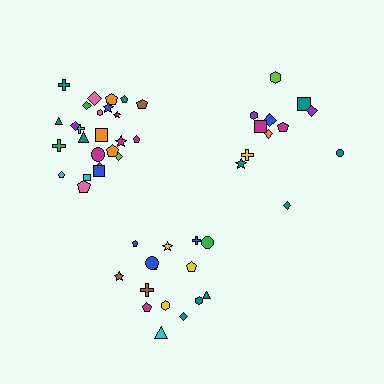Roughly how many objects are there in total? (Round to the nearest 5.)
Roughly 50 objects in total.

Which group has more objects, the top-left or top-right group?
The top-left group.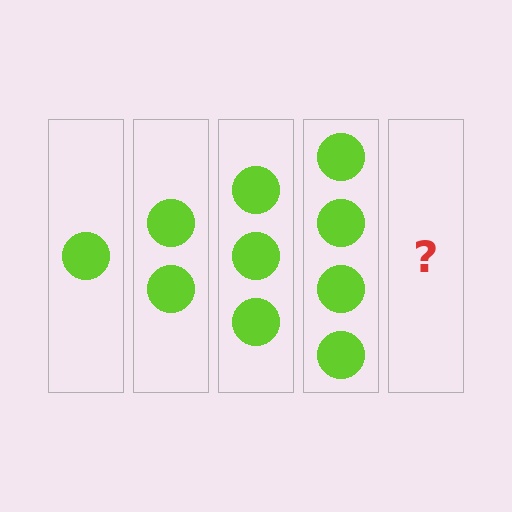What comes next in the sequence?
The next element should be 5 circles.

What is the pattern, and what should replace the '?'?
The pattern is that each step adds one more circle. The '?' should be 5 circles.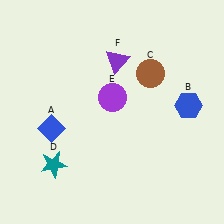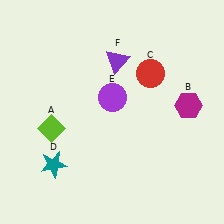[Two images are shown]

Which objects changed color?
A changed from blue to lime. B changed from blue to magenta. C changed from brown to red.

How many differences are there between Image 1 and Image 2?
There are 3 differences between the two images.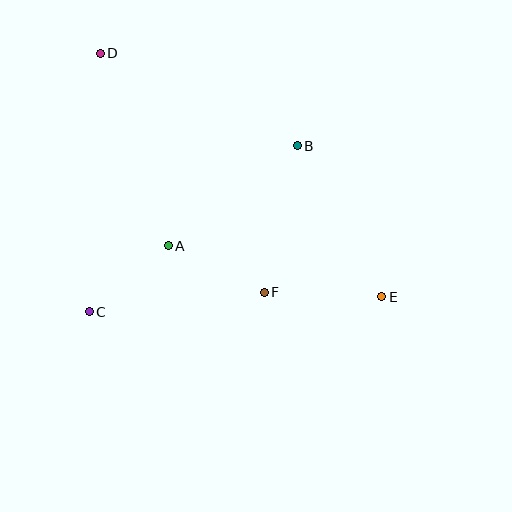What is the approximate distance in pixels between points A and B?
The distance between A and B is approximately 163 pixels.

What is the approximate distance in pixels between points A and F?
The distance between A and F is approximately 107 pixels.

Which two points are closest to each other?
Points A and C are closest to each other.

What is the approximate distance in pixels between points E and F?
The distance between E and F is approximately 117 pixels.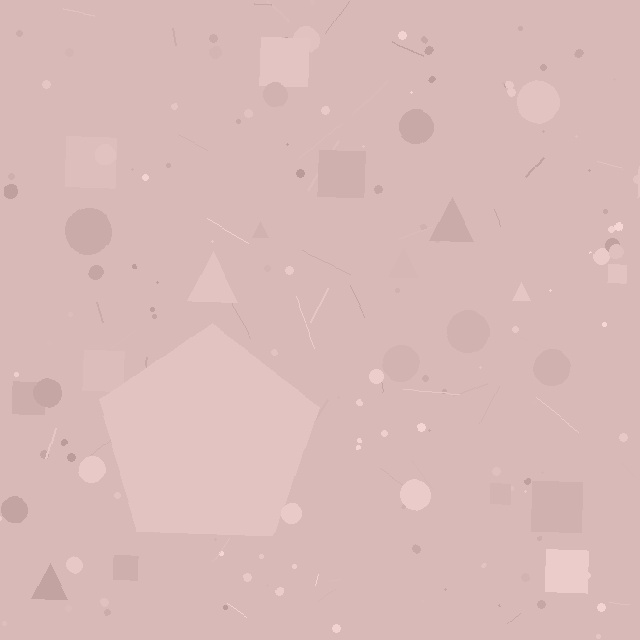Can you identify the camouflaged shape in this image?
The camouflaged shape is a pentagon.